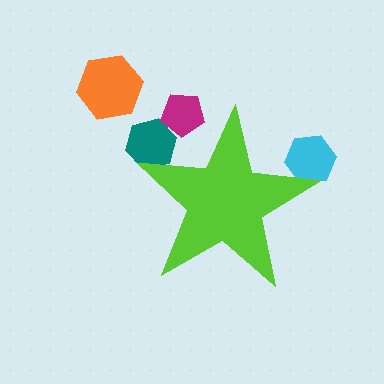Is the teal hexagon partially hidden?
Yes, the teal hexagon is partially hidden behind the lime star.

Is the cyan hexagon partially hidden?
Yes, the cyan hexagon is partially hidden behind the lime star.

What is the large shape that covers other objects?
A lime star.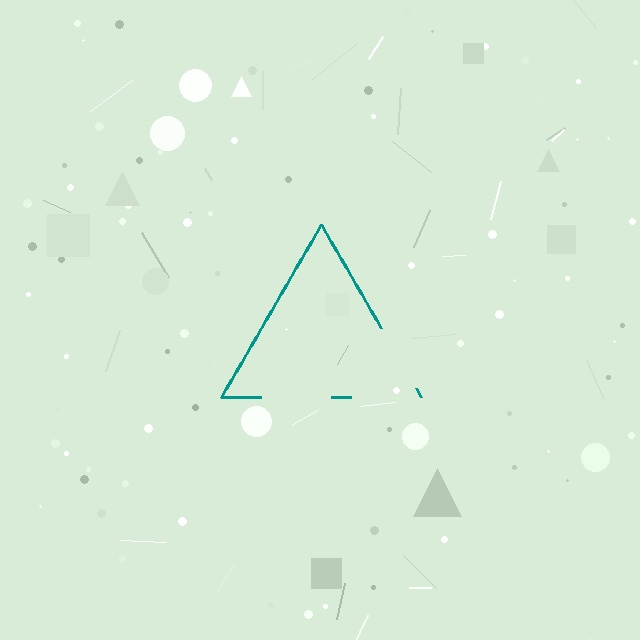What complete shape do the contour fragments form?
The contour fragments form a triangle.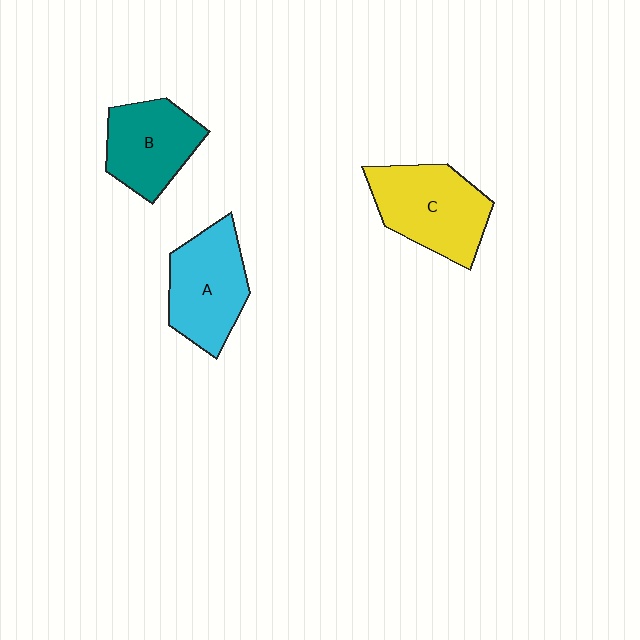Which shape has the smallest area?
Shape B (teal).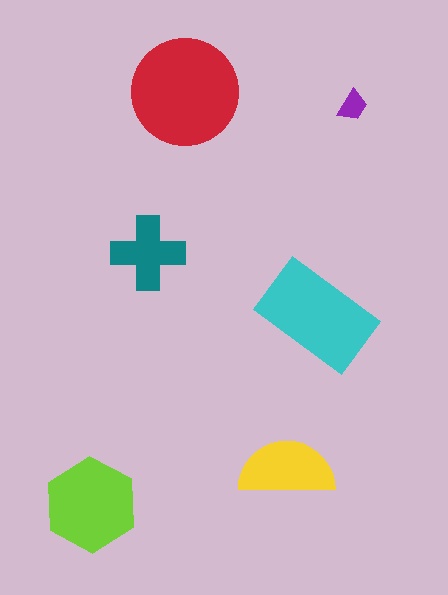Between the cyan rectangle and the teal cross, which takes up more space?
The cyan rectangle.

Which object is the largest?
The red circle.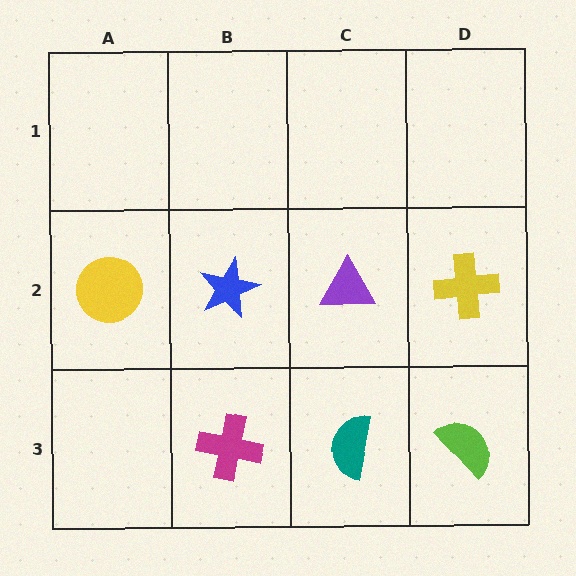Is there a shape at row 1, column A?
No, that cell is empty.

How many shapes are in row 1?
0 shapes.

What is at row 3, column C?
A teal semicircle.